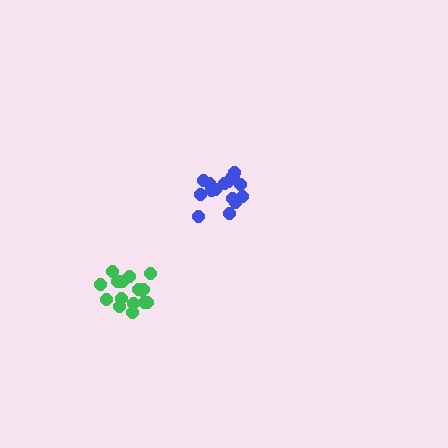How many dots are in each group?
Group 1: 16 dots, Group 2: 17 dots (33 total).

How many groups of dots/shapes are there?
There are 2 groups.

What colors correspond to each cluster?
The clusters are colored: green, blue.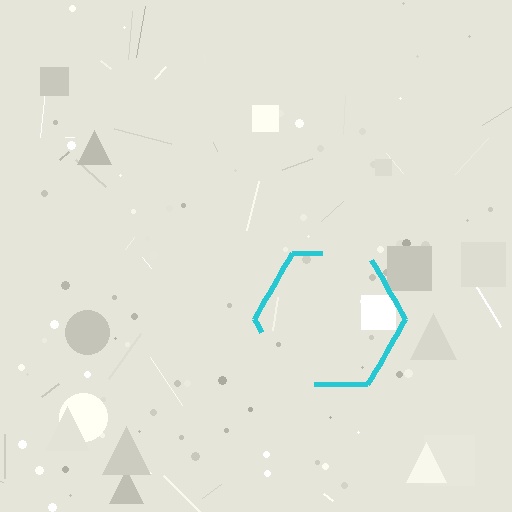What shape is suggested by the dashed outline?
The dashed outline suggests a hexagon.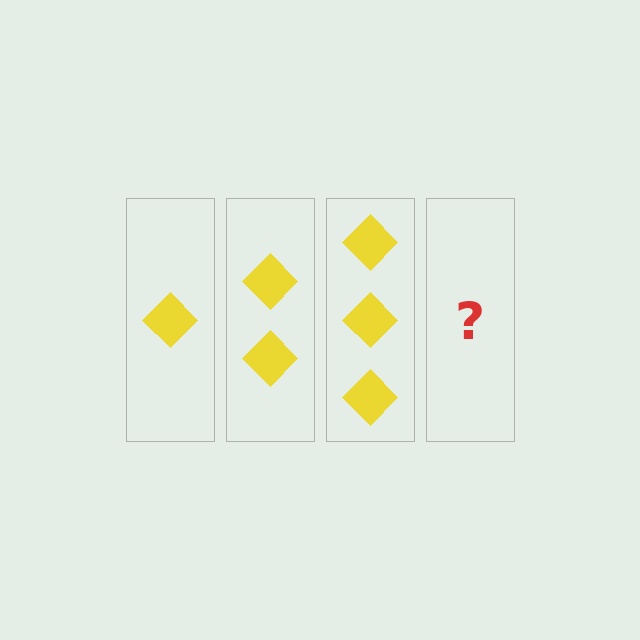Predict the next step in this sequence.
The next step is 4 diamonds.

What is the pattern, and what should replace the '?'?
The pattern is that each step adds one more diamond. The '?' should be 4 diamonds.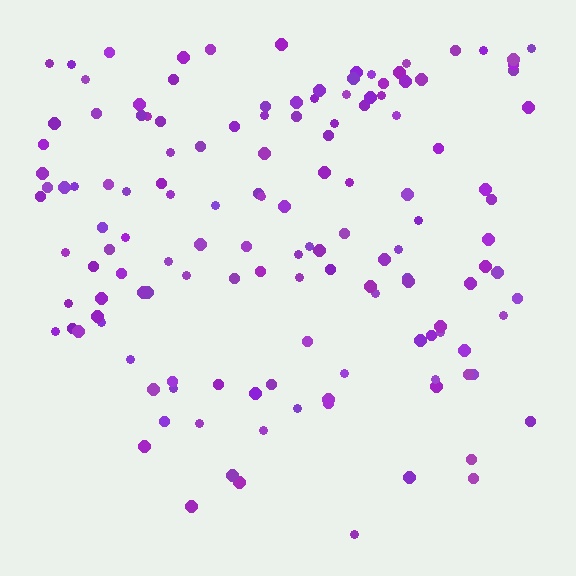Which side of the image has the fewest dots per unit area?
The bottom.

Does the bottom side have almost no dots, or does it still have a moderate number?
Still a moderate number, just noticeably fewer than the top.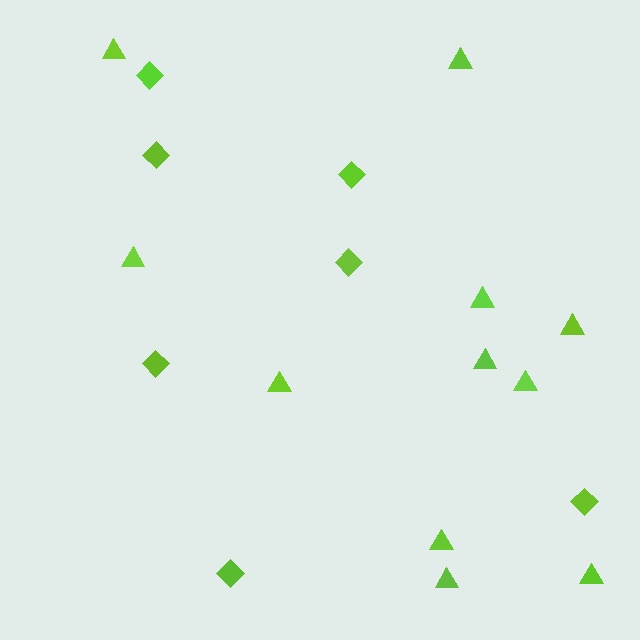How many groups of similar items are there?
There are 2 groups: one group of triangles (11) and one group of diamonds (7).